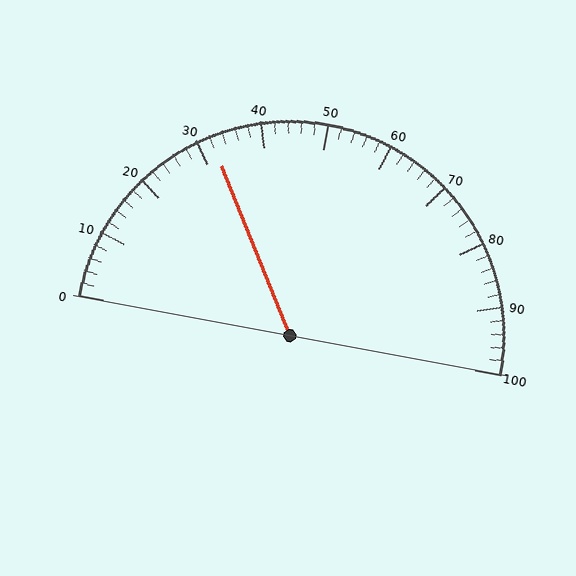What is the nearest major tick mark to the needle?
The nearest major tick mark is 30.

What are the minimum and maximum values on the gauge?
The gauge ranges from 0 to 100.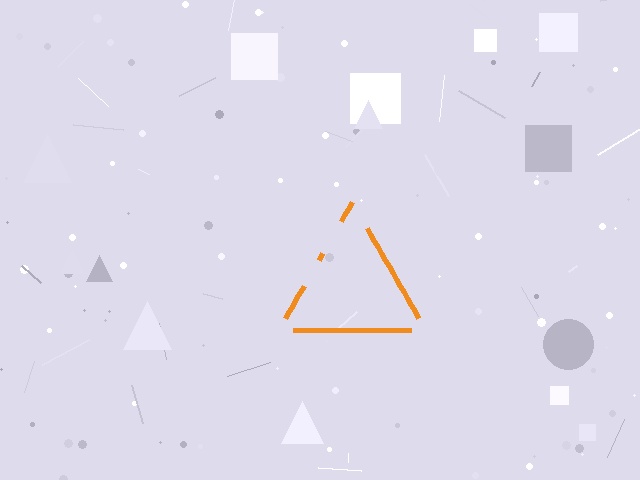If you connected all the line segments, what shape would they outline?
They would outline a triangle.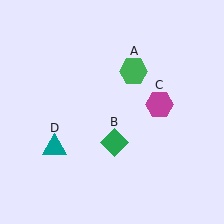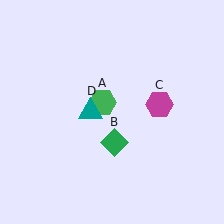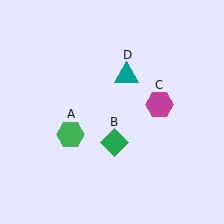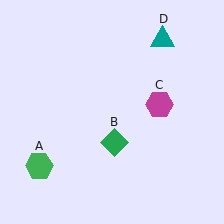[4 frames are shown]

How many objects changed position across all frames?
2 objects changed position: green hexagon (object A), teal triangle (object D).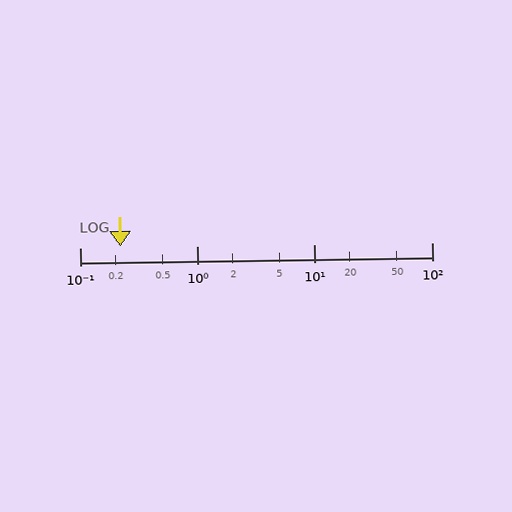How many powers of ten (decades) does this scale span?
The scale spans 3 decades, from 0.1 to 100.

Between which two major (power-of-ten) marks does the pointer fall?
The pointer is between 0.1 and 1.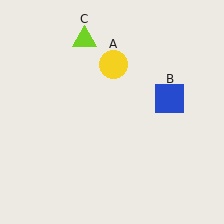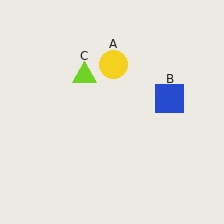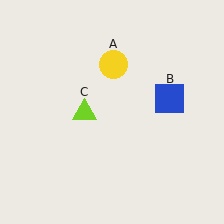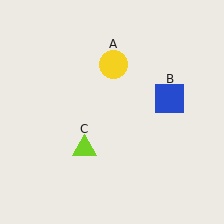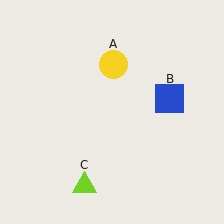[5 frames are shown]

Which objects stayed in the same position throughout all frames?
Yellow circle (object A) and blue square (object B) remained stationary.